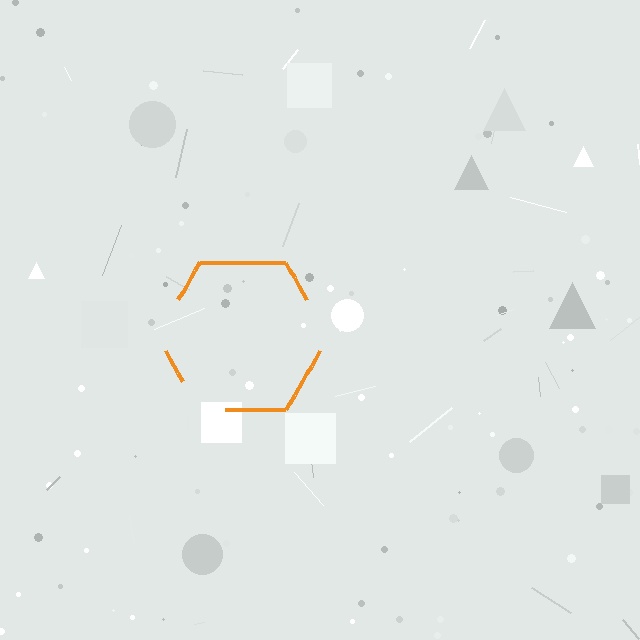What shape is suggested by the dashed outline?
The dashed outline suggests a hexagon.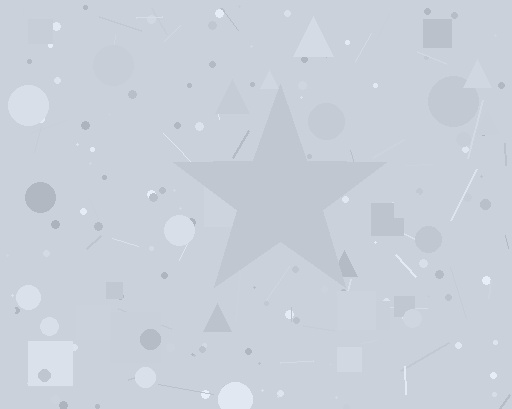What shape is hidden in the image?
A star is hidden in the image.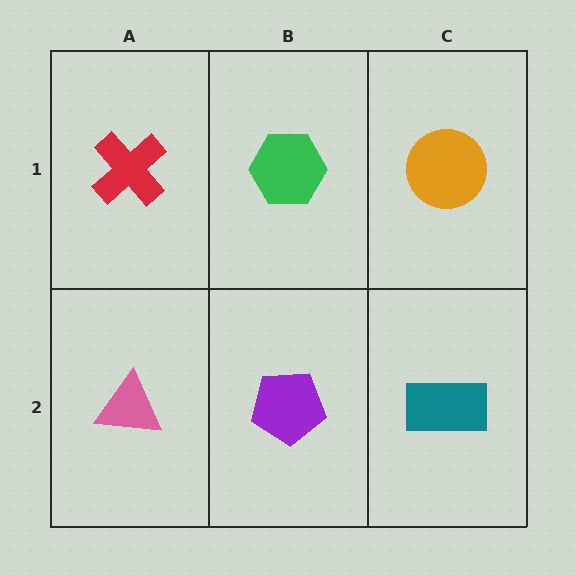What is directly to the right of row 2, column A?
A purple pentagon.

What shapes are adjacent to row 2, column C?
An orange circle (row 1, column C), a purple pentagon (row 2, column B).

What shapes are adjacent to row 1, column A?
A pink triangle (row 2, column A), a green hexagon (row 1, column B).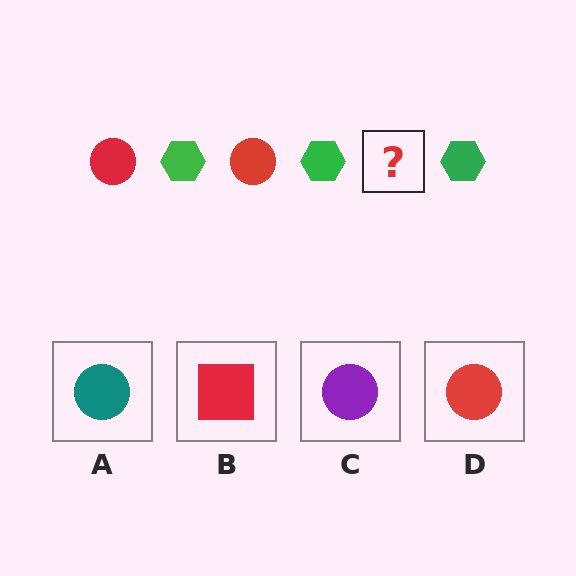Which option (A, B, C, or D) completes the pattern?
D.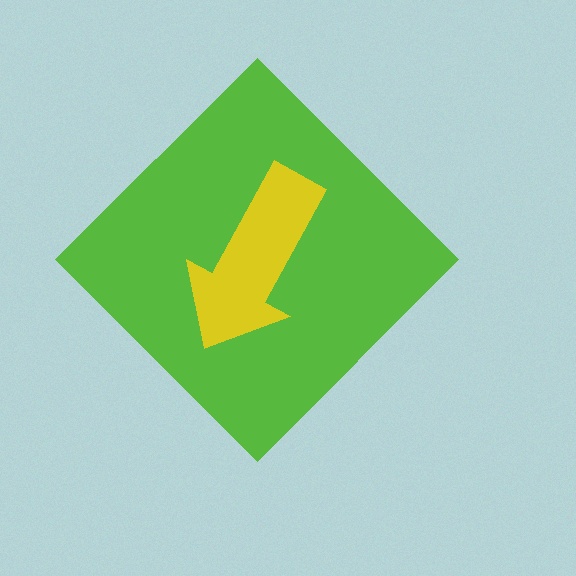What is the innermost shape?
The yellow arrow.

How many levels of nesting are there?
2.